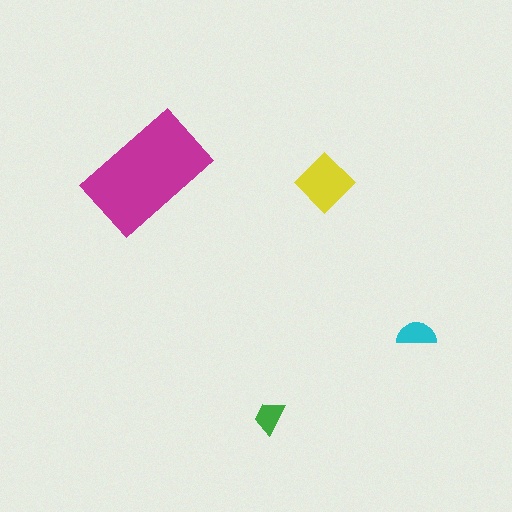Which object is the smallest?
The green trapezoid.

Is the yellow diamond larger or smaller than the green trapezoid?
Larger.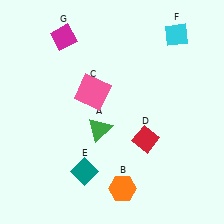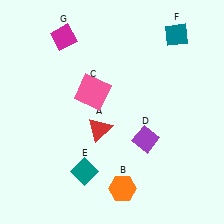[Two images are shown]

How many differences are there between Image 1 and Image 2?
There are 3 differences between the two images.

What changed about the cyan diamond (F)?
In Image 1, F is cyan. In Image 2, it changed to teal.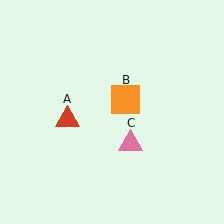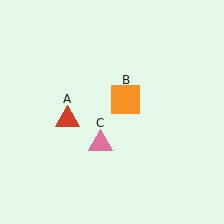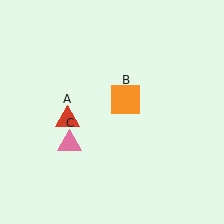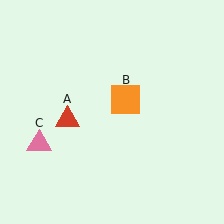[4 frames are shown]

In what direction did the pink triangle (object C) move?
The pink triangle (object C) moved left.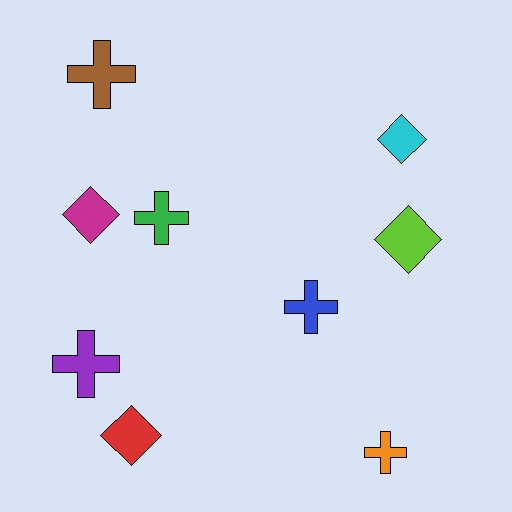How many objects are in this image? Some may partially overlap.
There are 9 objects.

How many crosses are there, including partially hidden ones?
There are 5 crosses.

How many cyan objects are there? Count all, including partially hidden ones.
There is 1 cyan object.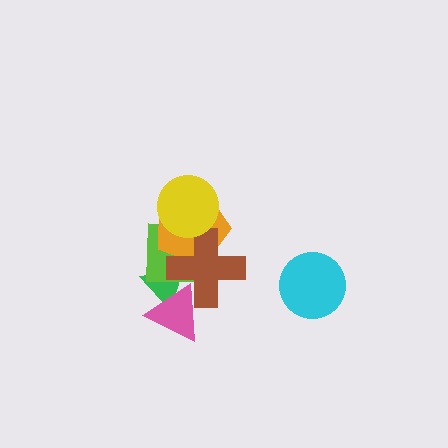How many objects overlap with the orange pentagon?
3 objects overlap with the orange pentagon.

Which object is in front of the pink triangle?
The brown cross is in front of the pink triangle.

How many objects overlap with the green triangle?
3 objects overlap with the green triangle.